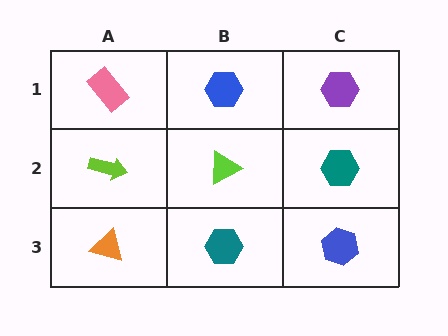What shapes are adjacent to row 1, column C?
A teal hexagon (row 2, column C), a blue hexagon (row 1, column B).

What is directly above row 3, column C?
A teal hexagon.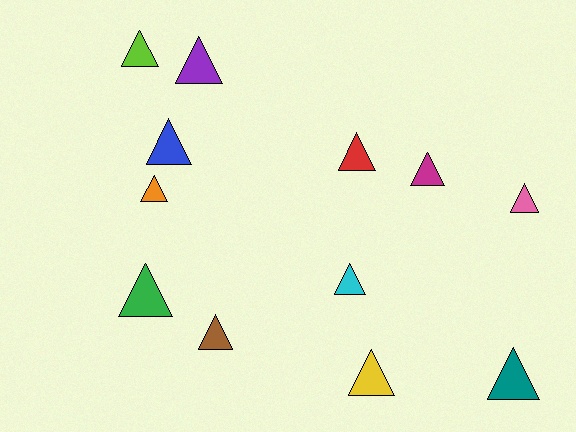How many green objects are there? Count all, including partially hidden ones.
There is 1 green object.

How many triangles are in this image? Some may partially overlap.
There are 12 triangles.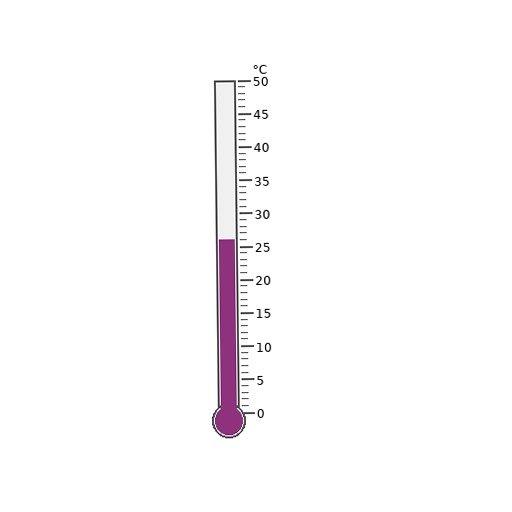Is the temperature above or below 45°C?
The temperature is below 45°C.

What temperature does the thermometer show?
The thermometer shows approximately 26°C.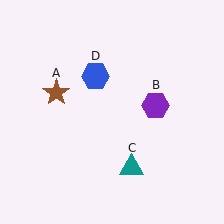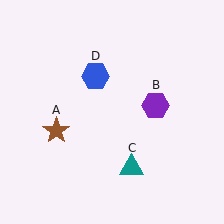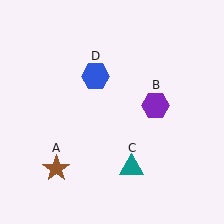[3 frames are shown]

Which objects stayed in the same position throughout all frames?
Purple hexagon (object B) and teal triangle (object C) and blue hexagon (object D) remained stationary.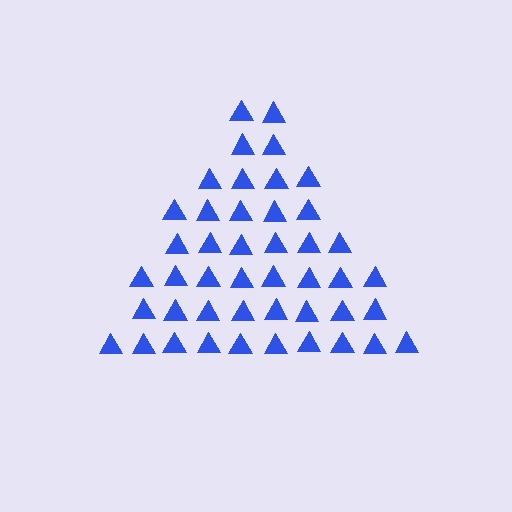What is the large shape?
The large shape is a triangle.